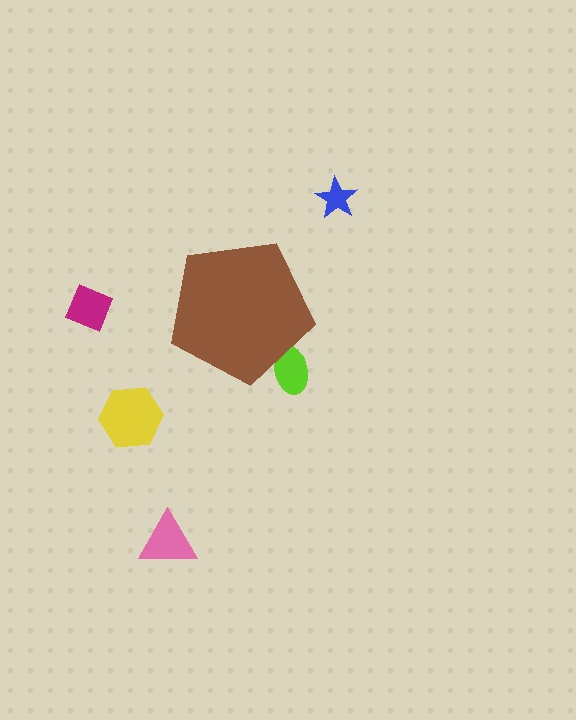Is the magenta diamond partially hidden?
No, the magenta diamond is fully visible.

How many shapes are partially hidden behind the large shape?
1 shape is partially hidden.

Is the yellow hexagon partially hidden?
No, the yellow hexagon is fully visible.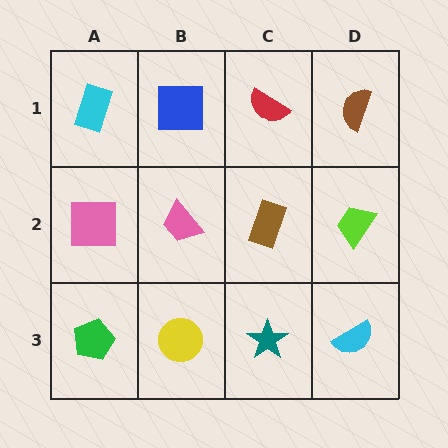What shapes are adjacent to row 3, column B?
A pink trapezoid (row 2, column B), a green pentagon (row 3, column A), a teal star (row 3, column C).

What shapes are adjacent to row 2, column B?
A blue square (row 1, column B), a yellow circle (row 3, column B), a pink square (row 2, column A), a brown rectangle (row 2, column C).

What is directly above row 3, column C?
A brown rectangle.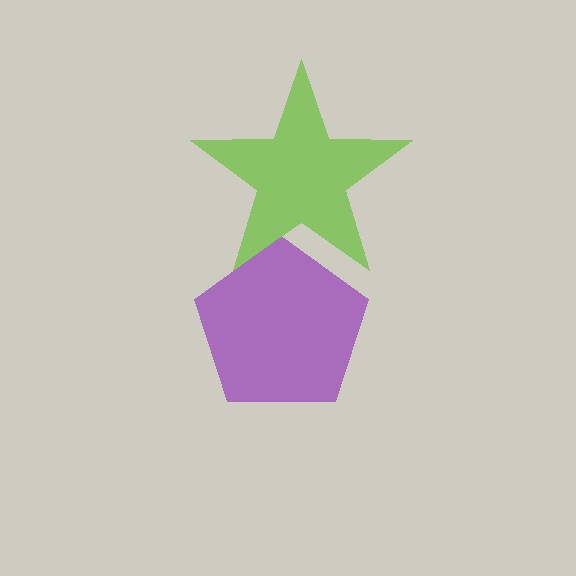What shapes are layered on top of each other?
The layered shapes are: a purple pentagon, a lime star.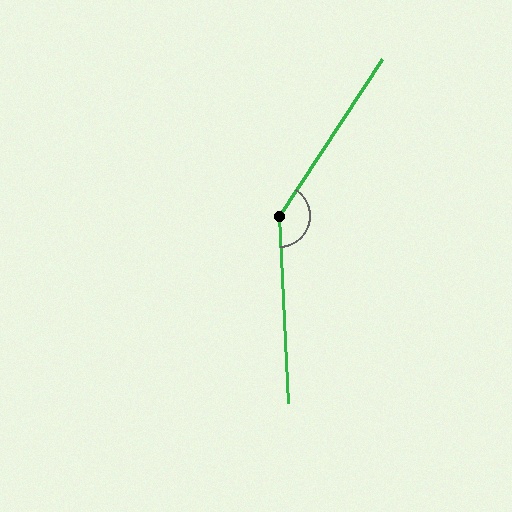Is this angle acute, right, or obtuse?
It is obtuse.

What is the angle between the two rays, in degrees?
Approximately 144 degrees.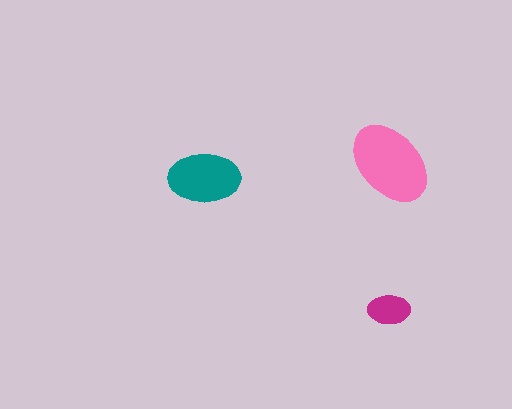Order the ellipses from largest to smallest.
the pink one, the teal one, the magenta one.